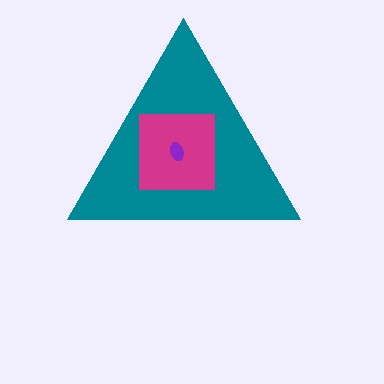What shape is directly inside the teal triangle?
The magenta square.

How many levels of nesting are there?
3.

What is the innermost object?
The purple ellipse.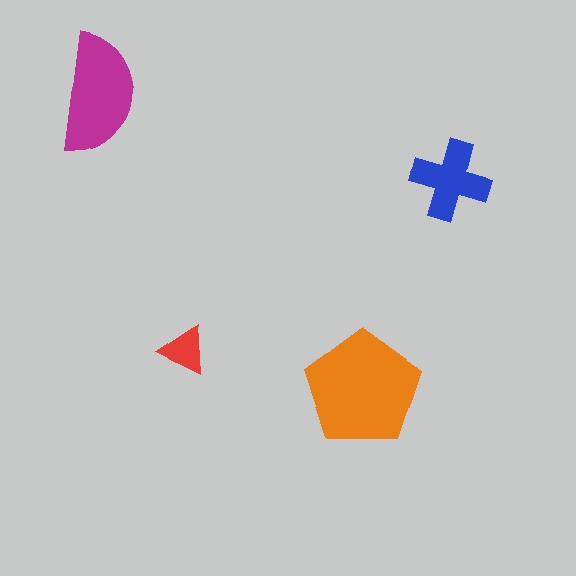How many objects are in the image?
There are 4 objects in the image.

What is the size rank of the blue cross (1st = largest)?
3rd.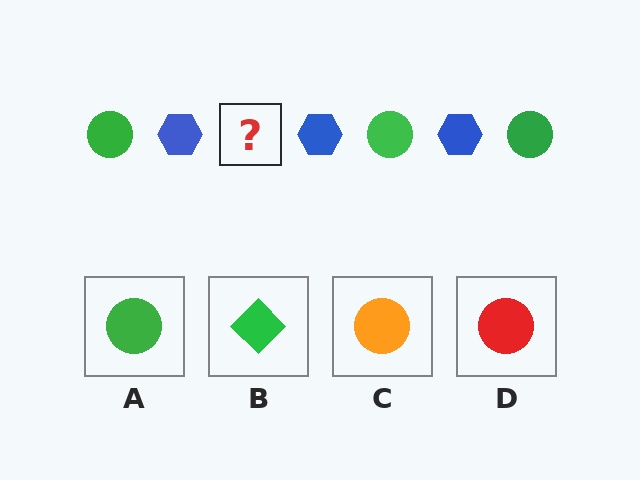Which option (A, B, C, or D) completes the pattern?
A.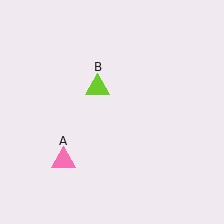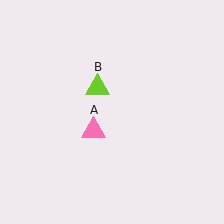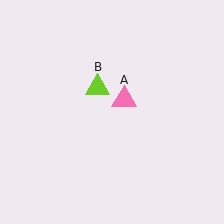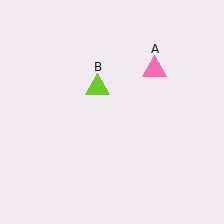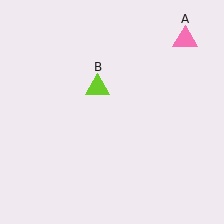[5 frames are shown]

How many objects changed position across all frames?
1 object changed position: pink triangle (object A).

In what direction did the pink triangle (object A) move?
The pink triangle (object A) moved up and to the right.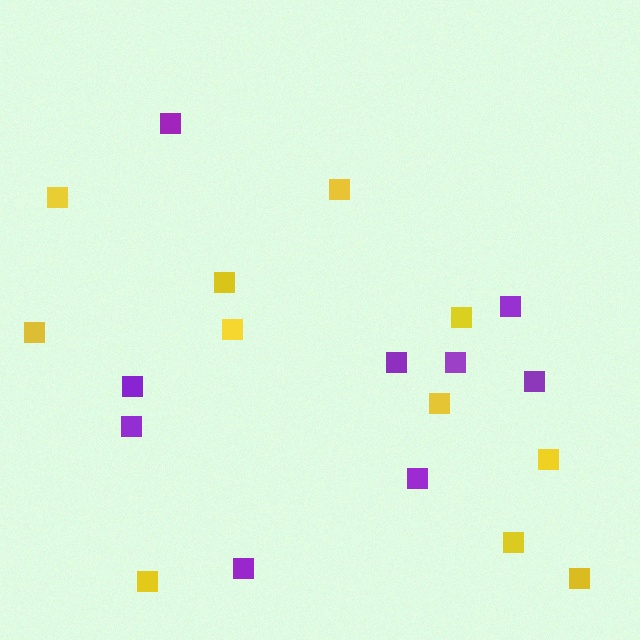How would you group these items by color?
There are 2 groups: one group of purple squares (9) and one group of yellow squares (11).